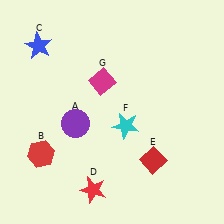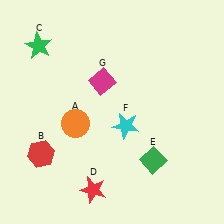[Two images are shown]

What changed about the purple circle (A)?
In Image 1, A is purple. In Image 2, it changed to orange.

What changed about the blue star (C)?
In Image 1, C is blue. In Image 2, it changed to green.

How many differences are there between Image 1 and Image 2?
There are 3 differences between the two images.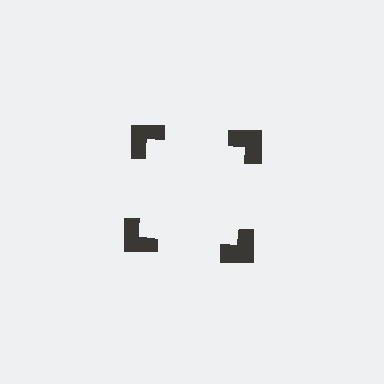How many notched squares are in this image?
There are 4 — one at each vertex of the illusory square.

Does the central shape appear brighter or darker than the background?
It typically appears slightly brighter than the background, even though no actual brightness change is drawn.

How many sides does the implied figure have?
4 sides.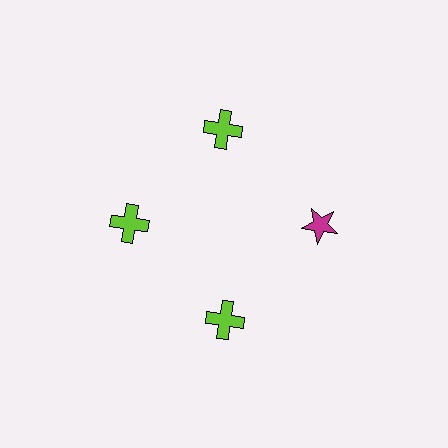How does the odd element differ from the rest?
It differs in both color (magenta instead of lime) and shape (star instead of cross).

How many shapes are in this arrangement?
There are 4 shapes arranged in a ring pattern.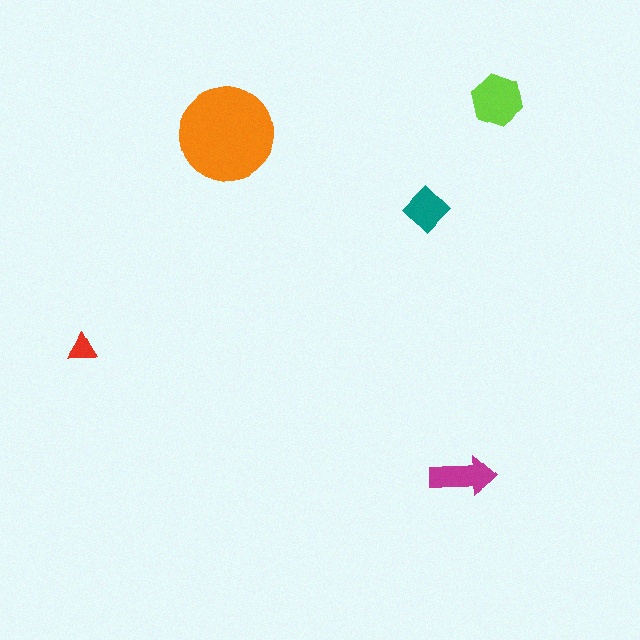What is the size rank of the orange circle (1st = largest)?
1st.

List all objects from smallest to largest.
The red triangle, the teal diamond, the magenta arrow, the lime hexagon, the orange circle.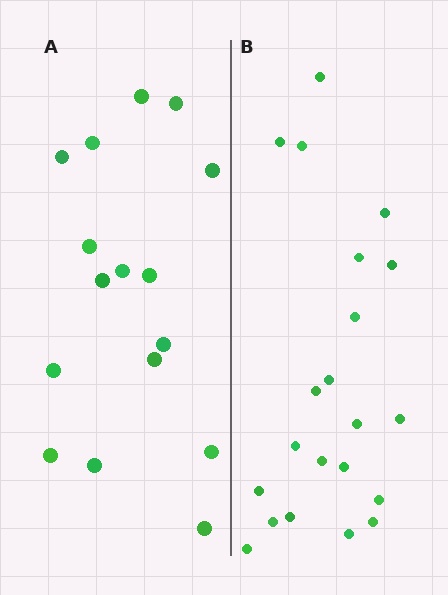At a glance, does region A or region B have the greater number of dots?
Region B (the right region) has more dots.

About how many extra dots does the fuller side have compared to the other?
Region B has about 5 more dots than region A.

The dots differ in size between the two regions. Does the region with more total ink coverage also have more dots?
No. Region A has more total ink coverage because its dots are larger, but region B actually contains more individual dots. Total area can be misleading — the number of items is what matters here.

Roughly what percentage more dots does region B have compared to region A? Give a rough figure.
About 30% more.